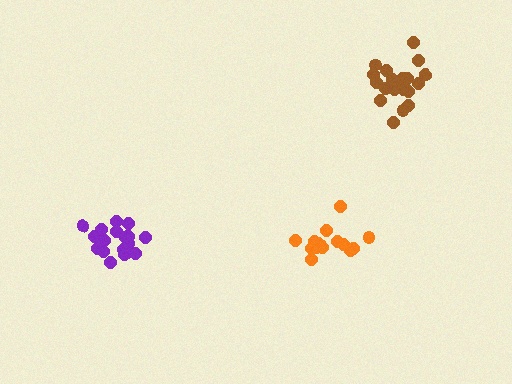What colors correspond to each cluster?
The clusters are colored: brown, purple, orange.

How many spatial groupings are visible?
There are 3 spatial groupings.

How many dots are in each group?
Group 1: 21 dots, Group 2: 19 dots, Group 3: 15 dots (55 total).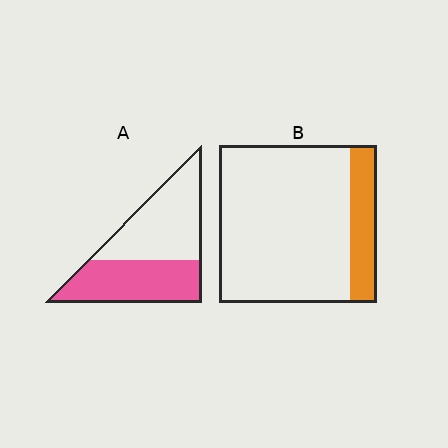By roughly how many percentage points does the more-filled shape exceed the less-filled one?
By roughly 30 percentage points (A over B).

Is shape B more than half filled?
No.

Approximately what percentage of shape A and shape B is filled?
A is approximately 45% and B is approximately 15%.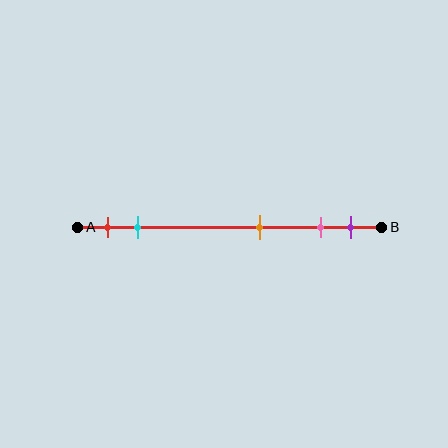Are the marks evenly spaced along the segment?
No, the marks are not evenly spaced.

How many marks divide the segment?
There are 5 marks dividing the segment.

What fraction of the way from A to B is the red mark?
The red mark is approximately 10% (0.1) of the way from A to B.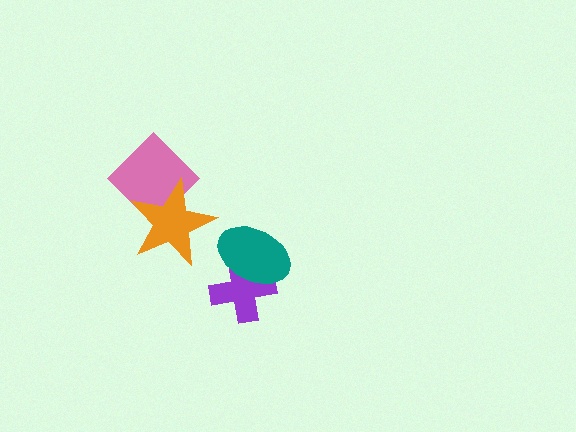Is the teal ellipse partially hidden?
No, no other shape covers it.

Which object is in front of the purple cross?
The teal ellipse is in front of the purple cross.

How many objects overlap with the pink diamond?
1 object overlaps with the pink diamond.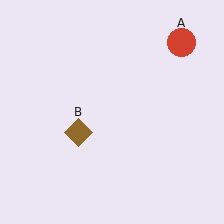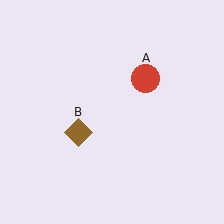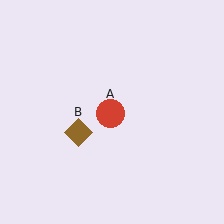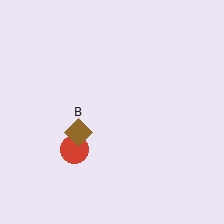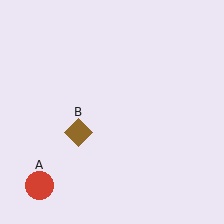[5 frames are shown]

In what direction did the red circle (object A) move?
The red circle (object A) moved down and to the left.